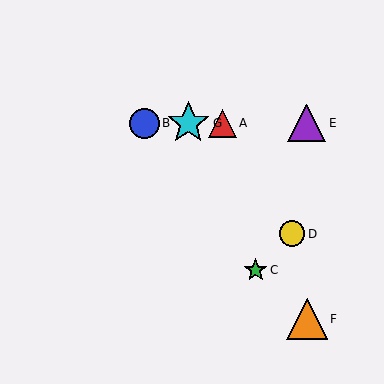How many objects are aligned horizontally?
4 objects (A, B, E, G) are aligned horizontally.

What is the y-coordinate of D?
Object D is at y≈234.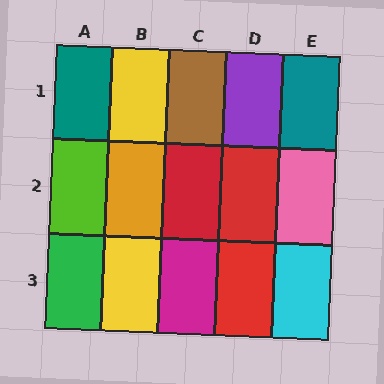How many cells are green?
1 cell is green.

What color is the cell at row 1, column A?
Teal.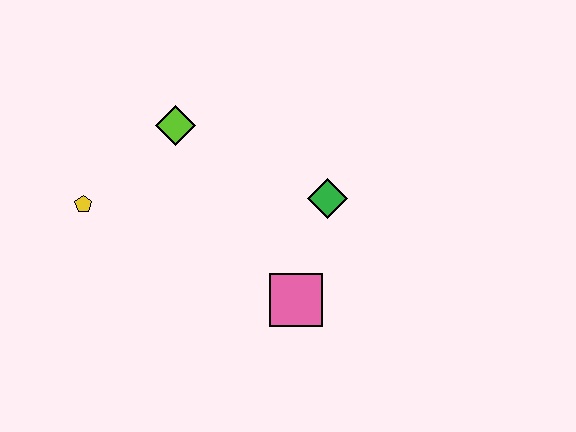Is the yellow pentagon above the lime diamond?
No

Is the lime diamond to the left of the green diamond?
Yes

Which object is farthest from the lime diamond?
The pink square is farthest from the lime diamond.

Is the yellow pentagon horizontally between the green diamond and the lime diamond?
No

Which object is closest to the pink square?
The green diamond is closest to the pink square.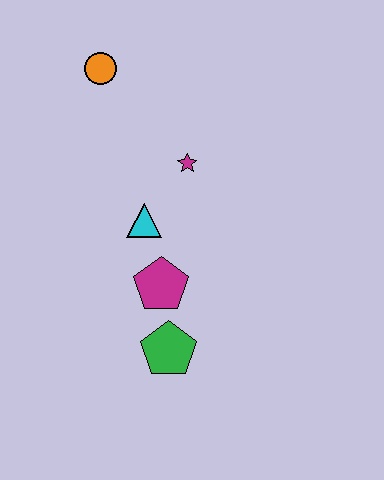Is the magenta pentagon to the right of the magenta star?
No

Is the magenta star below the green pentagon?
No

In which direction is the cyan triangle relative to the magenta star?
The cyan triangle is below the magenta star.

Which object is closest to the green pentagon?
The magenta pentagon is closest to the green pentagon.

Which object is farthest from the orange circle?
The green pentagon is farthest from the orange circle.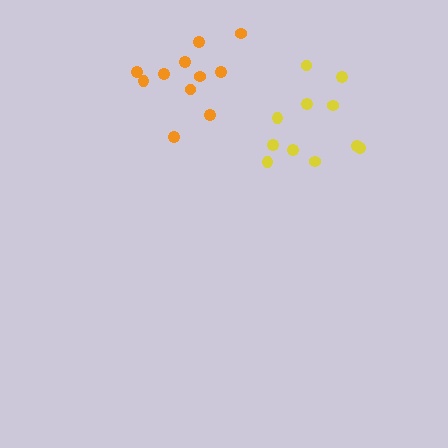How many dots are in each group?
Group 1: 11 dots, Group 2: 11 dots (22 total).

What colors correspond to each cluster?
The clusters are colored: orange, yellow.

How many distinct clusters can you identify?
There are 2 distinct clusters.